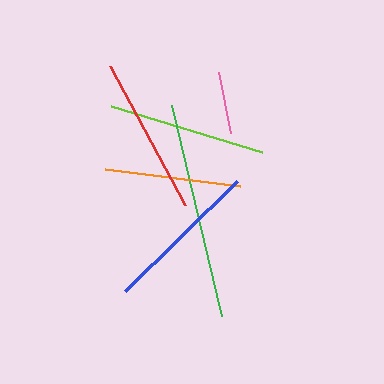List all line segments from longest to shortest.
From longest to shortest: green, red, blue, lime, orange, pink.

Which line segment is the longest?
The green line is the longest at approximately 217 pixels.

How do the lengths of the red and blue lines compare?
The red and blue lines are approximately the same length.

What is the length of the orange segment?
The orange segment is approximately 136 pixels long.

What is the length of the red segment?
The red segment is approximately 157 pixels long.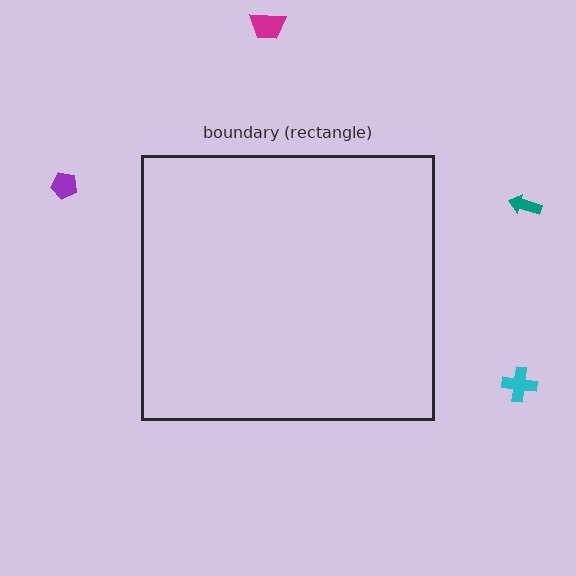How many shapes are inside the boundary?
0 inside, 4 outside.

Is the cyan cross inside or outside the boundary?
Outside.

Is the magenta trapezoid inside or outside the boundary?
Outside.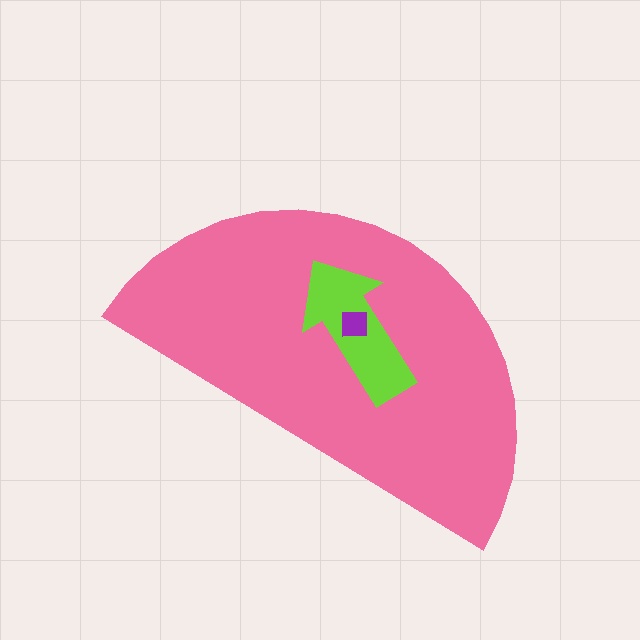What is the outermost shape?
The pink semicircle.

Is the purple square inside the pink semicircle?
Yes.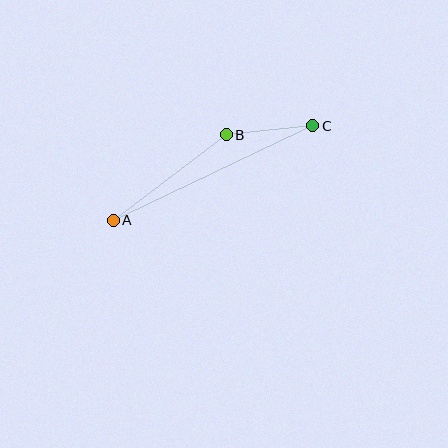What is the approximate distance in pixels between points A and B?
The distance between A and B is approximately 142 pixels.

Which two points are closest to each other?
Points B and C are closest to each other.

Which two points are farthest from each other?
Points A and C are farthest from each other.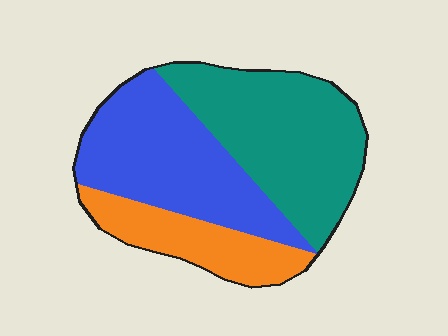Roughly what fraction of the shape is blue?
Blue covers around 40% of the shape.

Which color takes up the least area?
Orange, at roughly 20%.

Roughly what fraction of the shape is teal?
Teal takes up between a third and a half of the shape.